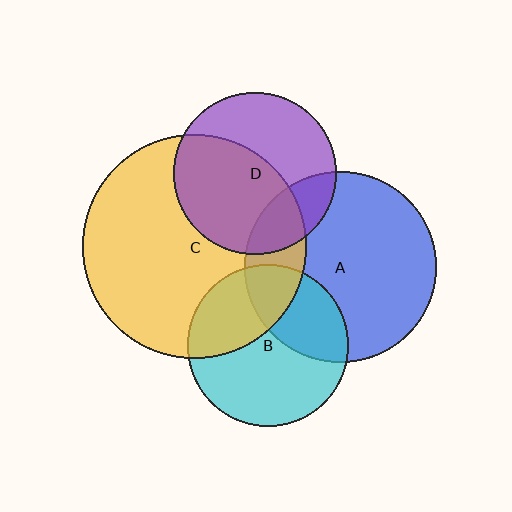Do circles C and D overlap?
Yes.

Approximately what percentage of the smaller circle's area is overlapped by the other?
Approximately 55%.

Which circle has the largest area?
Circle C (yellow).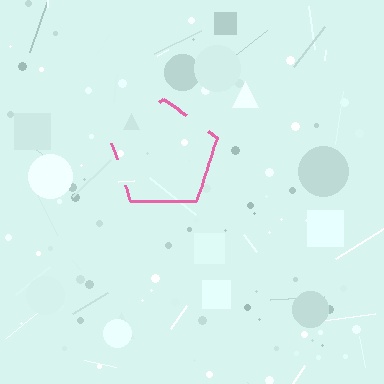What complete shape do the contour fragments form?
The contour fragments form a pentagon.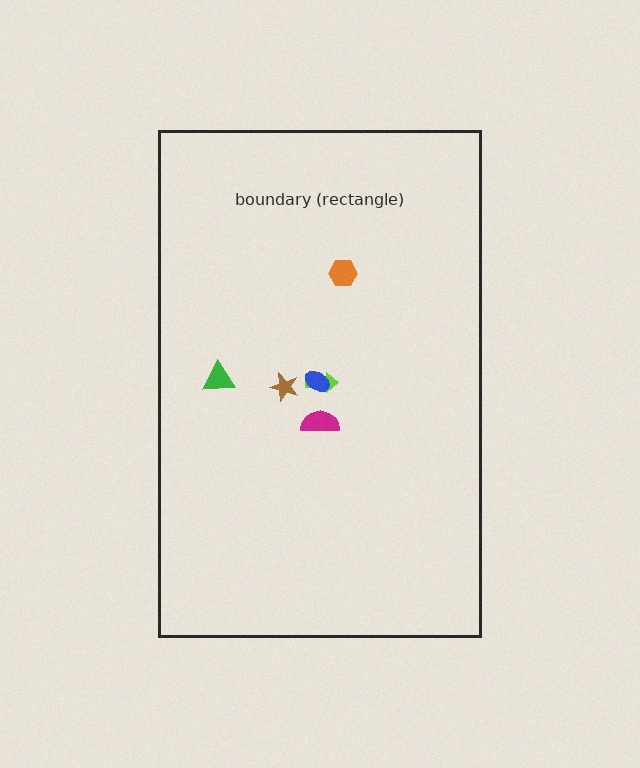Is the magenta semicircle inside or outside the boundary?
Inside.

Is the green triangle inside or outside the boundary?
Inside.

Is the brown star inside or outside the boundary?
Inside.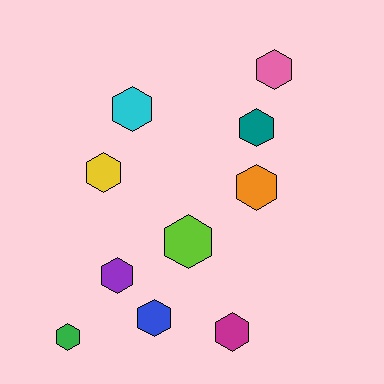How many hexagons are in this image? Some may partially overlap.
There are 10 hexagons.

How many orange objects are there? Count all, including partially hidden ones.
There is 1 orange object.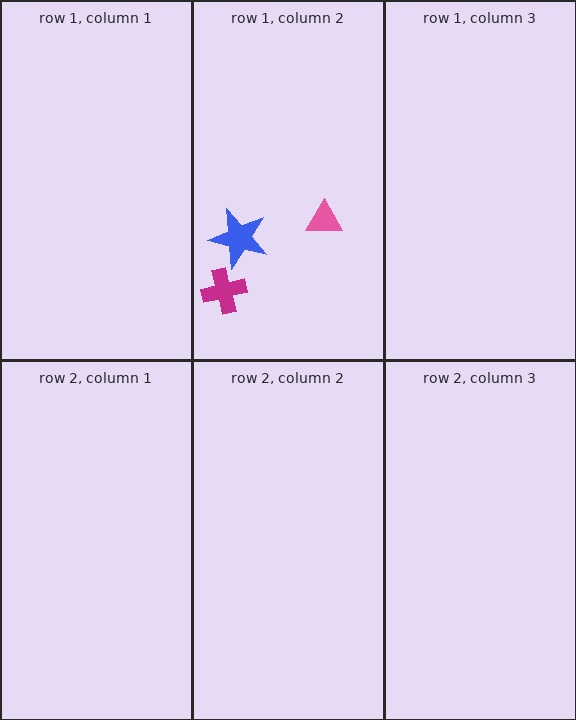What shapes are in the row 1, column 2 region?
The blue star, the magenta cross, the pink triangle.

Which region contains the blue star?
The row 1, column 2 region.